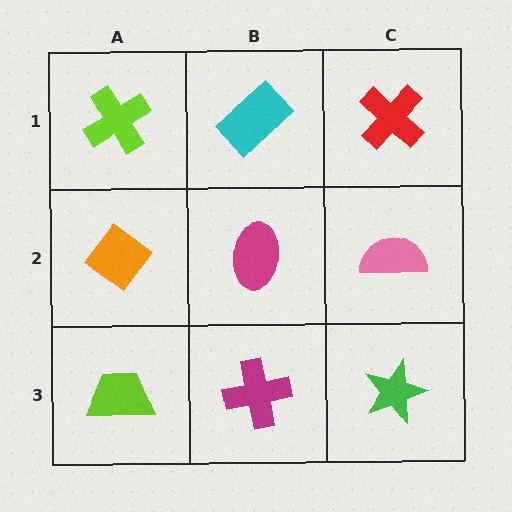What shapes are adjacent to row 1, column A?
An orange diamond (row 2, column A), a cyan rectangle (row 1, column B).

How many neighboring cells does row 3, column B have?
3.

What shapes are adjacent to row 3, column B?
A magenta ellipse (row 2, column B), a lime trapezoid (row 3, column A), a green star (row 3, column C).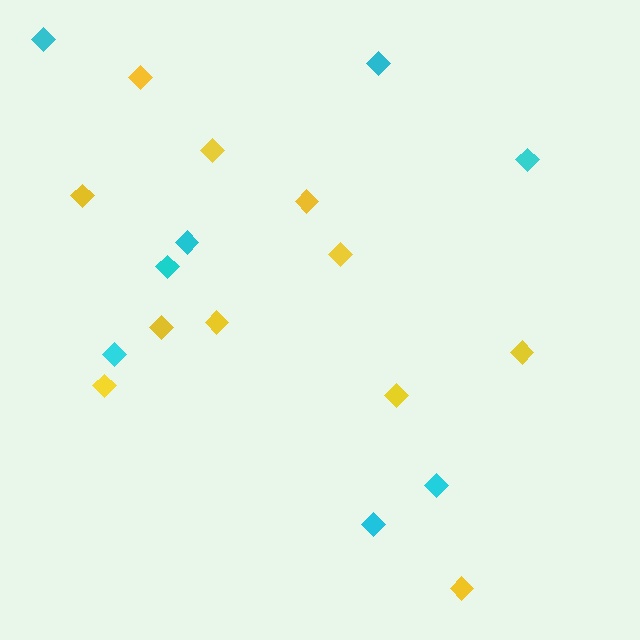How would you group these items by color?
There are 2 groups: one group of cyan diamonds (8) and one group of yellow diamonds (11).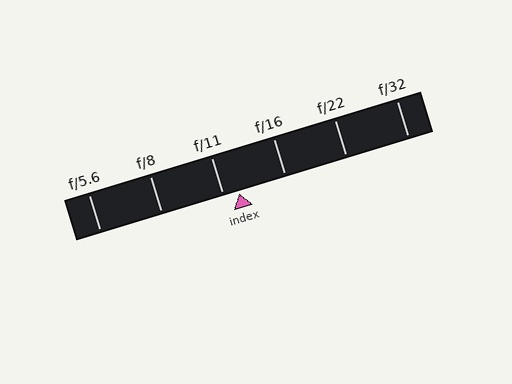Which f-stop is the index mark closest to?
The index mark is closest to f/11.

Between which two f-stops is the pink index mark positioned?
The index mark is between f/11 and f/16.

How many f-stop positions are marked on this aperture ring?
There are 6 f-stop positions marked.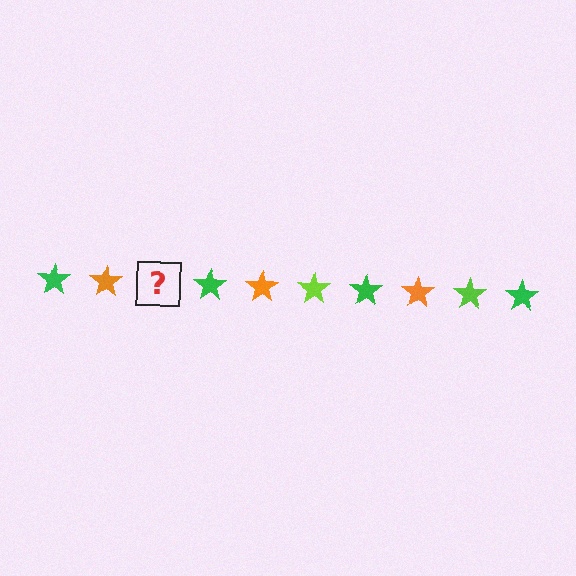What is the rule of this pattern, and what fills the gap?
The rule is that the pattern cycles through green, orange, lime stars. The gap should be filled with a lime star.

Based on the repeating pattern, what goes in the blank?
The blank should be a lime star.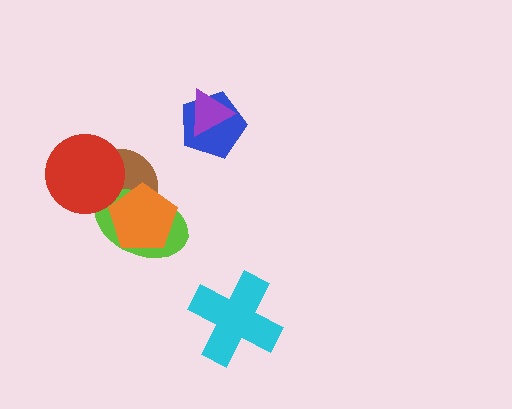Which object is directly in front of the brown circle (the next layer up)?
The lime ellipse is directly in front of the brown circle.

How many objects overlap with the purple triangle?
1 object overlaps with the purple triangle.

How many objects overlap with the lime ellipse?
3 objects overlap with the lime ellipse.